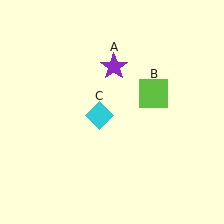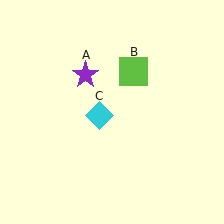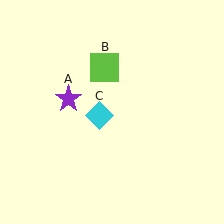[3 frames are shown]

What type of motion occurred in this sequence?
The purple star (object A), lime square (object B) rotated counterclockwise around the center of the scene.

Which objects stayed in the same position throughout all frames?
Cyan diamond (object C) remained stationary.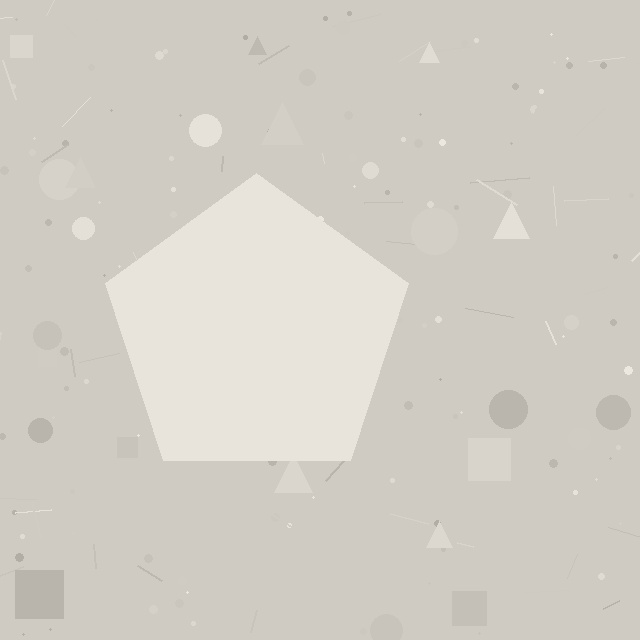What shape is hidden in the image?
A pentagon is hidden in the image.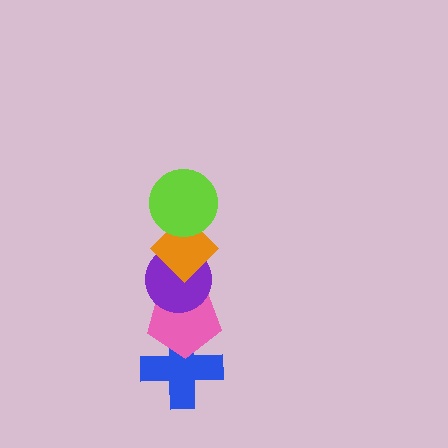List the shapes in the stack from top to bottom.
From top to bottom: the lime circle, the orange diamond, the purple circle, the pink pentagon, the blue cross.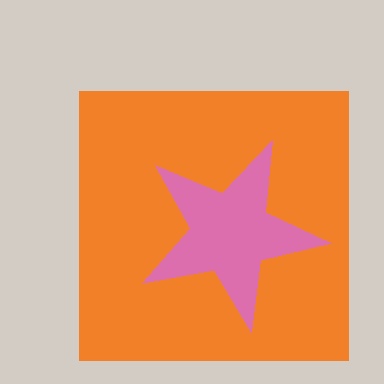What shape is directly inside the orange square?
The pink star.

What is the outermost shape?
The orange square.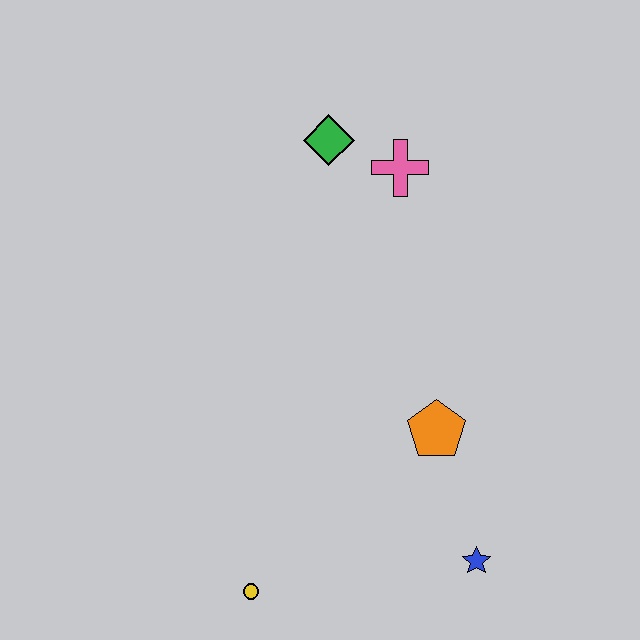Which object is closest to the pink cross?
The green diamond is closest to the pink cross.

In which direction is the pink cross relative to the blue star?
The pink cross is above the blue star.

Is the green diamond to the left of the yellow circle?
No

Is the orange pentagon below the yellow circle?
No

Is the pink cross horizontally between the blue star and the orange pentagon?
No